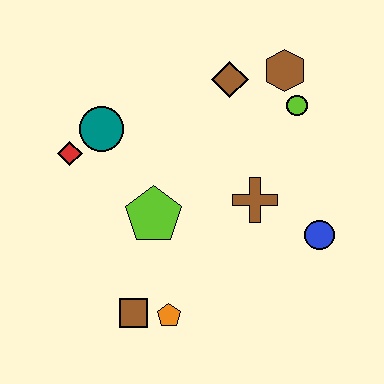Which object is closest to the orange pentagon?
The brown square is closest to the orange pentagon.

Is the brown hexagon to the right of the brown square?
Yes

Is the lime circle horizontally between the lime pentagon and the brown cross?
No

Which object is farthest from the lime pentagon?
The brown hexagon is farthest from the lime pentagon.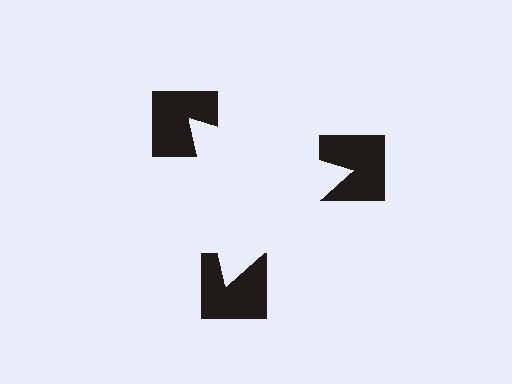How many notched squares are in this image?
There are 3 — one at each vertex of the illusory triangle.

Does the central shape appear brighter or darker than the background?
It typically appears slightly brighter than the background, even though no actual brightness change is drawn.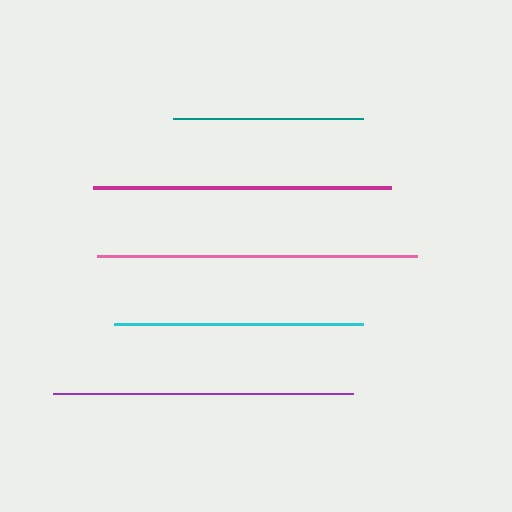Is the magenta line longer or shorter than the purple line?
The purple line is longer than the magenta line.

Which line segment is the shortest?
The teal line is the shortest at approximately 190 pixels.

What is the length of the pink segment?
The pink segment is approximately 321 pixels long.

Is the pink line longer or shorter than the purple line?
The pink line is longer than the purple line.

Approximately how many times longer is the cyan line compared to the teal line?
The cyan line is approximately 1.3 times the length of the teal line.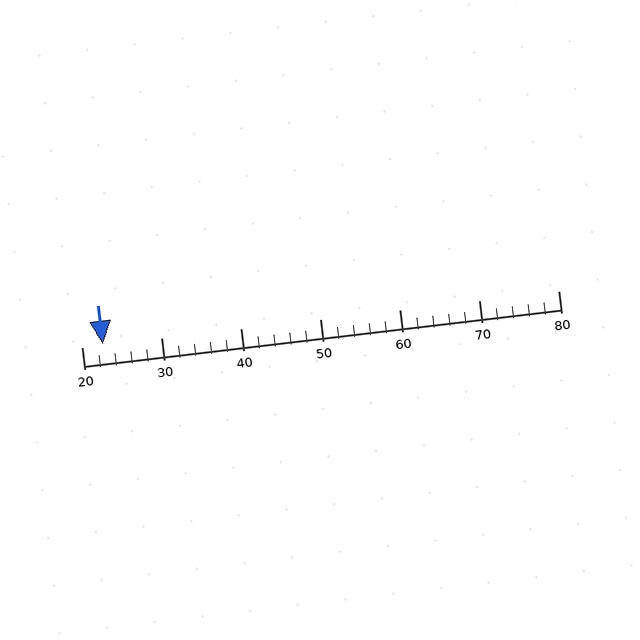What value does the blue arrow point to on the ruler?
The blue arrow points to approximately 23.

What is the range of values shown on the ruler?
The ruler shows values from 20 to 80.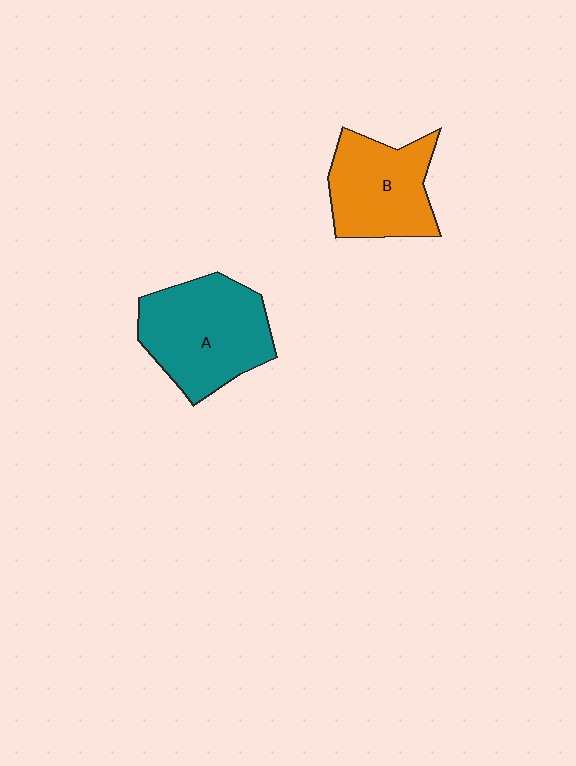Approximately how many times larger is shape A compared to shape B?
Approximately 1.2 times.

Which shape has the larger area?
Shape A (teal).